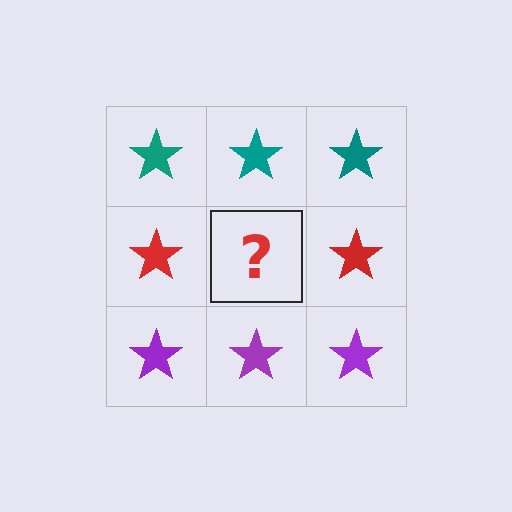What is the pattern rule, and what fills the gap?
The rule is that each row has a consistent color. The gap should be filled with a red star.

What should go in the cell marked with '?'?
The missing cell should contain a red star.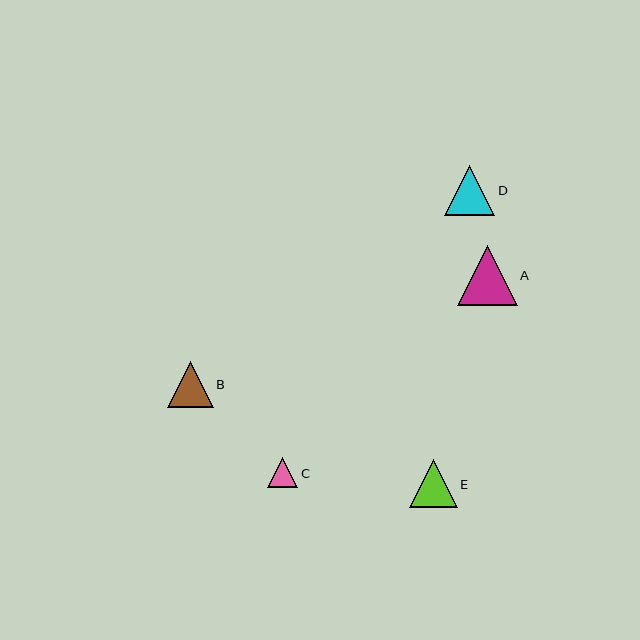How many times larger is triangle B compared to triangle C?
Triangle B is approximately 1.5 times the size of triangle C.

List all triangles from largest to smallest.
From largest to smallest: A, D, E, B, C.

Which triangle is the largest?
Triangle A is the largest with a size of approximately 60 pixels.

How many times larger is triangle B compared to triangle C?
Triangle B is approximately 1.5 times the size of triangle C.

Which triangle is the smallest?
Triangle C is the smallest with a size of approximately 30 pixels.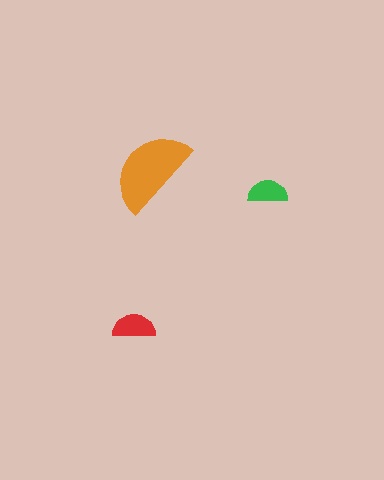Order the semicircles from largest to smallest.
the orange one, the red one, the green one.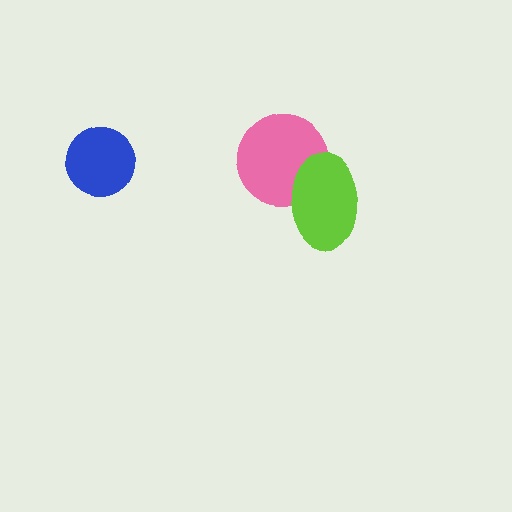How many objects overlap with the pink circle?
1 object overlaps with the pink circle.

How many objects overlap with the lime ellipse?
1 object overlaps with the lime ellipse.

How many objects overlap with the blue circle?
0 objects overlap with the blue circle.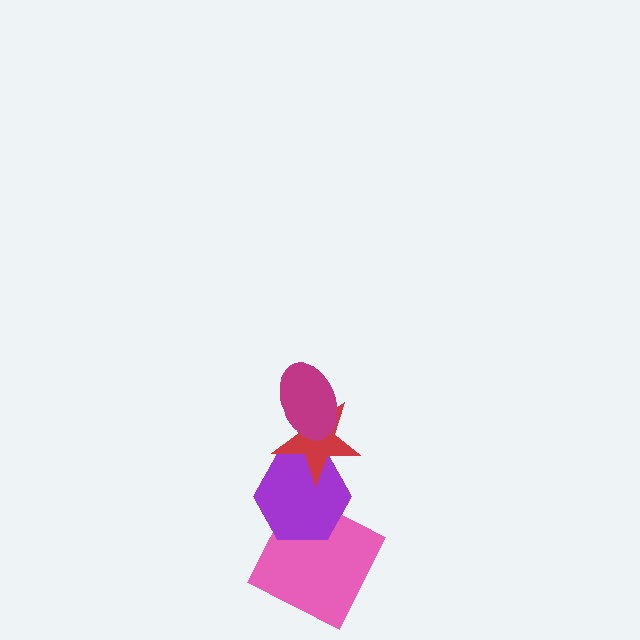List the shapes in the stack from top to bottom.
From top to bottom: the magenta ellipse, the red star, the purple hexagon, the pink square.